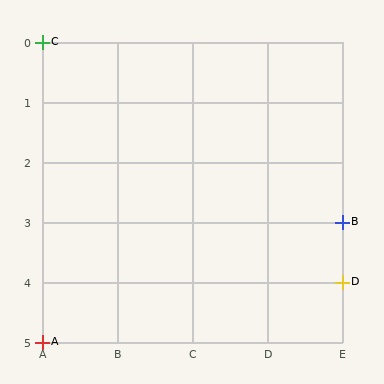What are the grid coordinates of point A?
Point A is at grid coordinates (A, 5).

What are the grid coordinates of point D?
Point D is at grid coordinates (E, 4).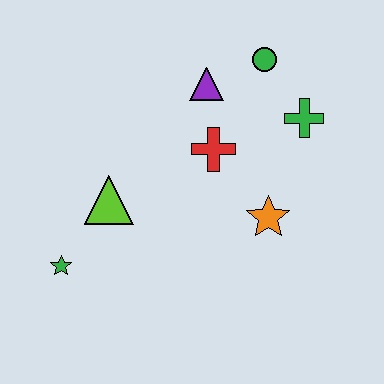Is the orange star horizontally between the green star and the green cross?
Yes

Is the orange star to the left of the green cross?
Yes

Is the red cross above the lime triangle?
Yes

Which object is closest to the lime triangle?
The green star is closest to the lime triangle.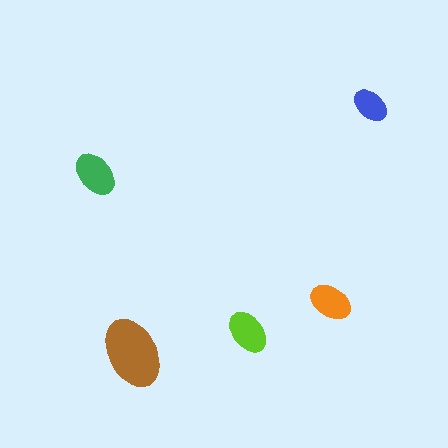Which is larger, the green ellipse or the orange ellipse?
The green one.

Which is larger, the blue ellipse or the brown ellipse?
The brown one.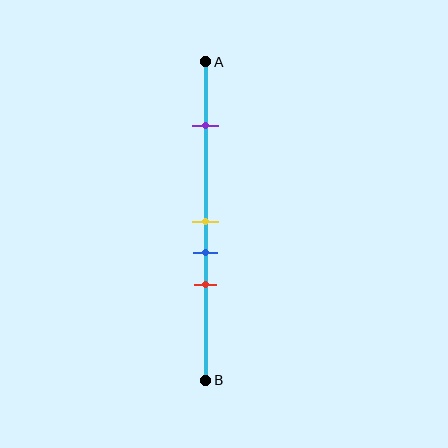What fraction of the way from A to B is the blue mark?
The blue mark is approximately 60% (0.6) of the way from A to B.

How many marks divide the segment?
There are 4 marks dividing the segment.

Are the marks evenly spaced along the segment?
No, the marks are not evenly spaced.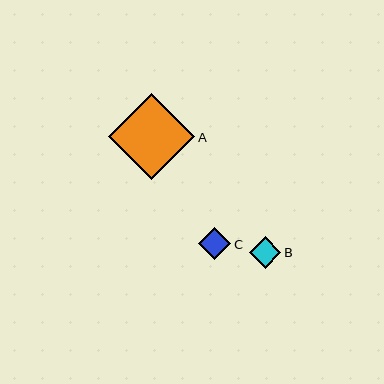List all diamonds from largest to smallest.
From largest to smallest: A, C, B.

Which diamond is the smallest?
Diamond B is the smallest with a size of approximately 31 pixels.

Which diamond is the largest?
Diamond A is the largest with a size of approximately 86 pixels.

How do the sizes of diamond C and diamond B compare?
Diamond C and diamond B are approximately the same size.